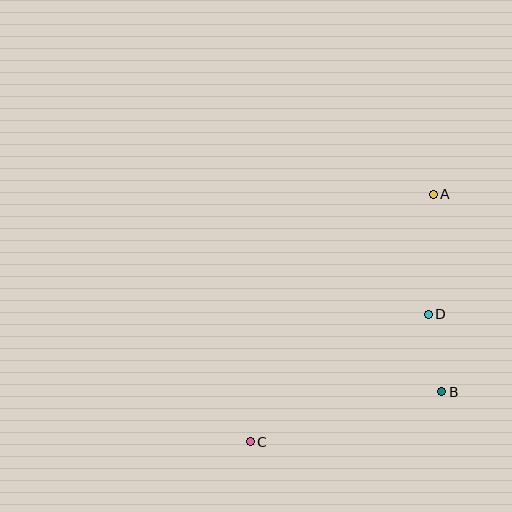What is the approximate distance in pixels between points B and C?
The distance between B and C is approximately 198 pixels.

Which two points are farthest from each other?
Points A and C are farthest from each other.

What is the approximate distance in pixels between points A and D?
The distance between A and D is approximately 120 pixels.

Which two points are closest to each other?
Points B and D are closest to each other.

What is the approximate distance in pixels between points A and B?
The distance between A and B is approximately 198 pixels.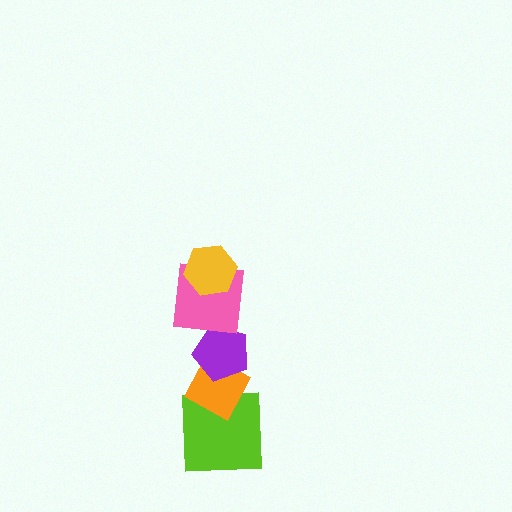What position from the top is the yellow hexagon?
The yellow hexagon is 1st from the top.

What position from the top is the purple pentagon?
The purple pentagon is 3rd from the top.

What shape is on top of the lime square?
The orange diamond is on top of the lime square.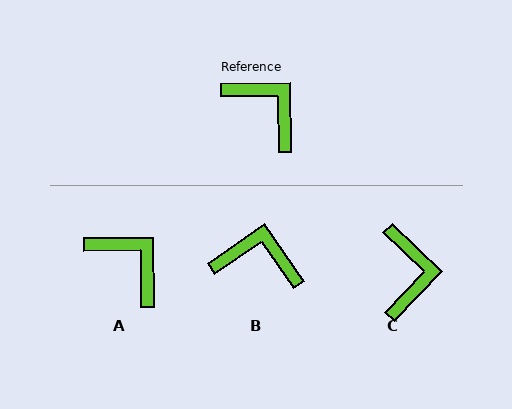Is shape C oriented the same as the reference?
No, it is off by about 44 degrees.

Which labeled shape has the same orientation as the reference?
A.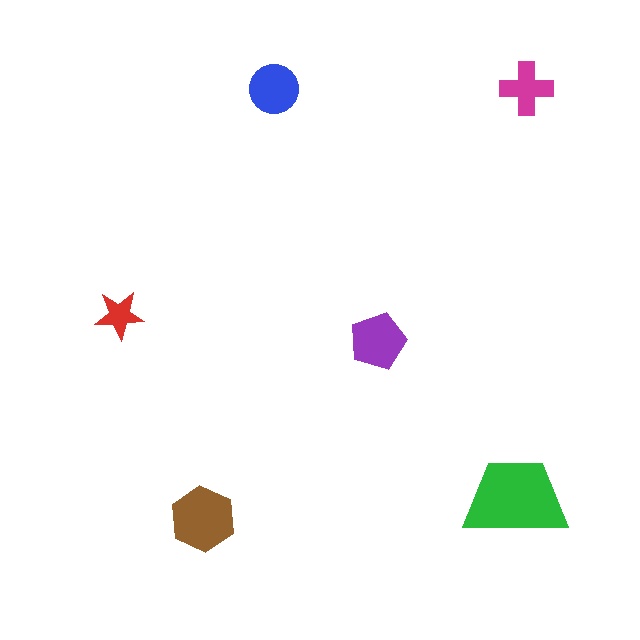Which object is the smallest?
The red star.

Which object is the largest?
The green trapezoid.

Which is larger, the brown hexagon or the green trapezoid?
The green trapezoid.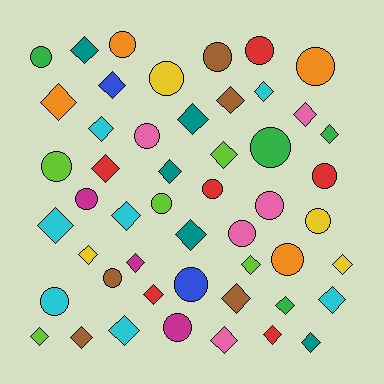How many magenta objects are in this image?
There are 3 magenta objects.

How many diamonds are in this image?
There are 29 diamonds.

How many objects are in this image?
There are 50 objects.